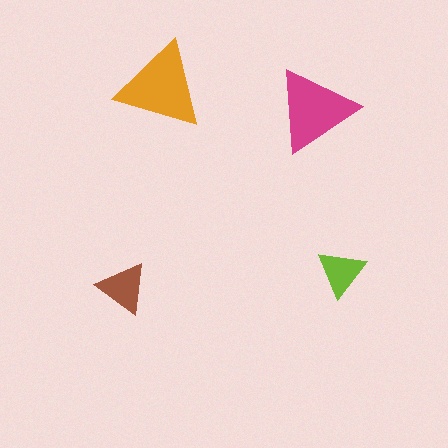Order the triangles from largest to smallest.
the orange one, the magenta one, the brown one, the lime one.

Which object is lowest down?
The brown triangle is bottommost.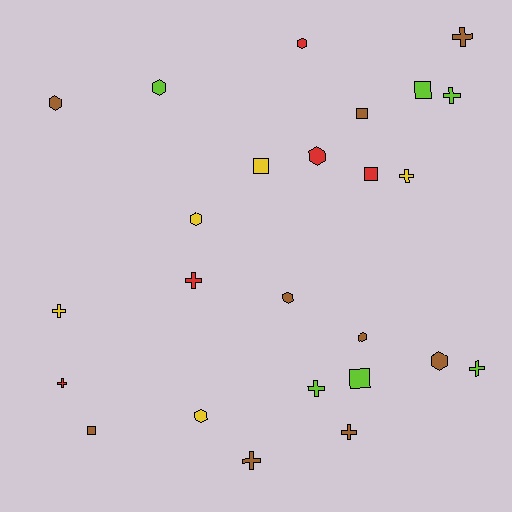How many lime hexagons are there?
There is 1 lime hexagon.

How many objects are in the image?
There are 25 objects.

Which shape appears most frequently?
Cross, with 10 objects.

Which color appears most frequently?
Brown, with 9 objects.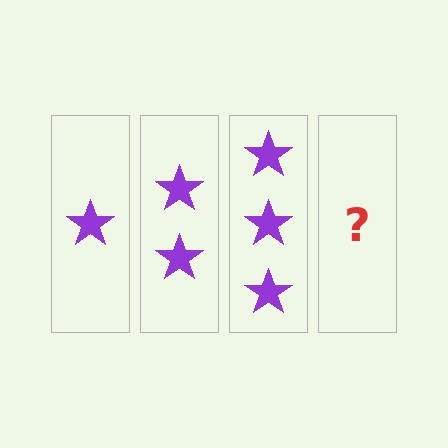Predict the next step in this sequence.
The next step is 4 stars.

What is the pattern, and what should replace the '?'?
The pattern is that each step adds one more star. The '?' should be 4 stars.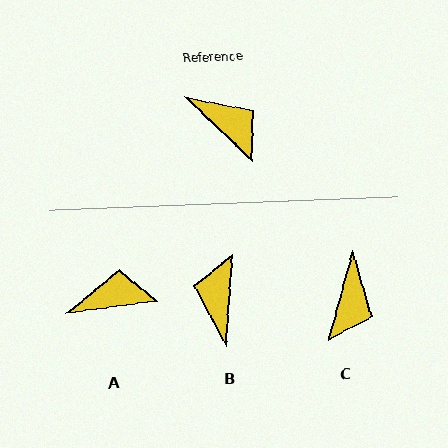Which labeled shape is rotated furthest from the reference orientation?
B, about 130 degrees away.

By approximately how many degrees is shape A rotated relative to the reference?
Approximately 51 degrees counter-clockwise.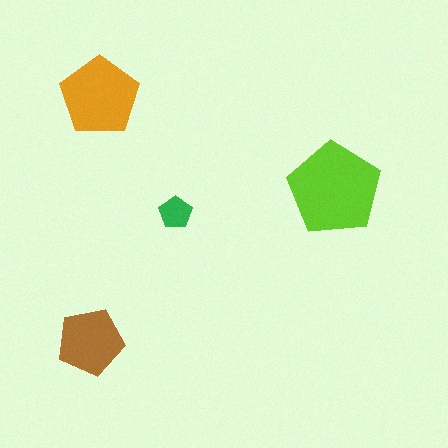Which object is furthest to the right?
The lime pentagon is rightmost.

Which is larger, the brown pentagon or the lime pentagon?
The lime one.